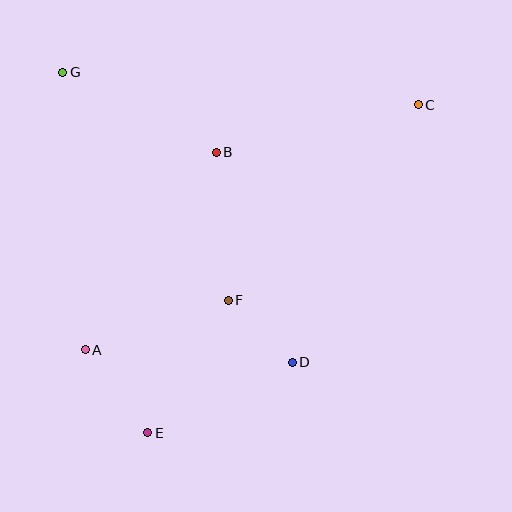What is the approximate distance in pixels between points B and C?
The distance between B and C is approximately 208 pixels.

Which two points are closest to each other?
Points D and F are closest to each other.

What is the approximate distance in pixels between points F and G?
The distance between F and G is approximately 282 pixels.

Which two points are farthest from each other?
Points C and E are farthest from each other.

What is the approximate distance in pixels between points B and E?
The distance between B and E is approximately 289 pixels.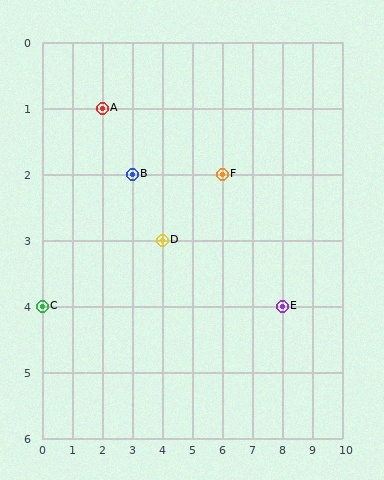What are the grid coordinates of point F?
Point F is at grid coordinates (6, 2).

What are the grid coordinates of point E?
Point E is at grid coordinates (8, 4).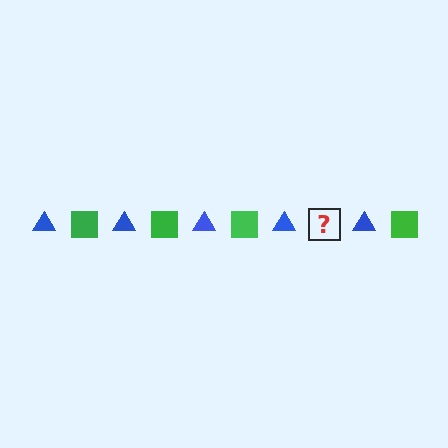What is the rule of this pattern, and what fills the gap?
The rule is that the pattern alternates between blue triangle and green square. The gap should be filled with a green square.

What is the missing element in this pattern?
The missing element is a green square.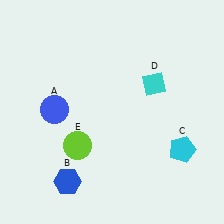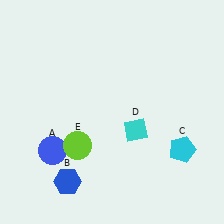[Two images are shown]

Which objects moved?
The objects that moved are: the blue circle (A), the cyan diamond (D).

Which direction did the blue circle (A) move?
The blue circle (A) moved down.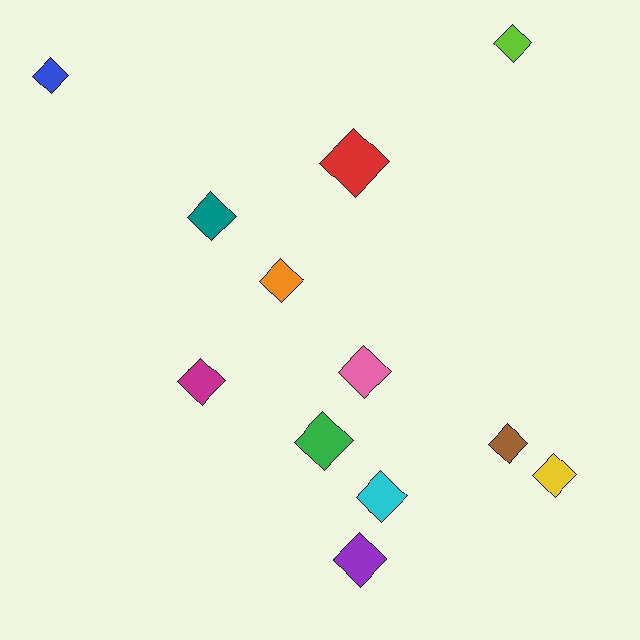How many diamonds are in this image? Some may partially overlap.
There are 12 diamonds.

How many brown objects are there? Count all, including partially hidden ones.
There is 1 brown object.